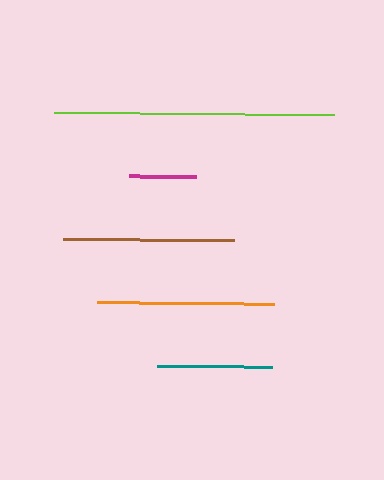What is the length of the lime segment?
The lime segment is approximately 280 pixels long.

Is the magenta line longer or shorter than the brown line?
The brown line is longer than the magenta line.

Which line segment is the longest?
The lime line is the longest at approximately 280 pixels.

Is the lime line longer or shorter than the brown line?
The lime line is longer than the brown line.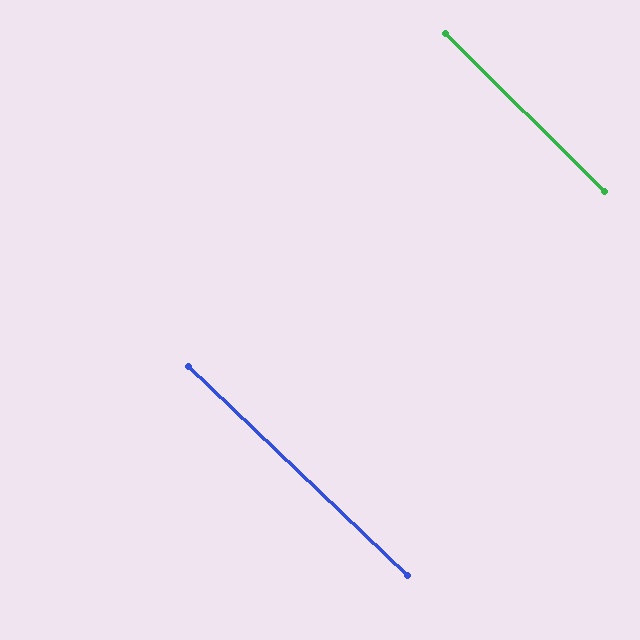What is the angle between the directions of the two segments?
Approximately 1 degree.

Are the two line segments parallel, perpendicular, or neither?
Parallel — their directions differ by only 1.2°.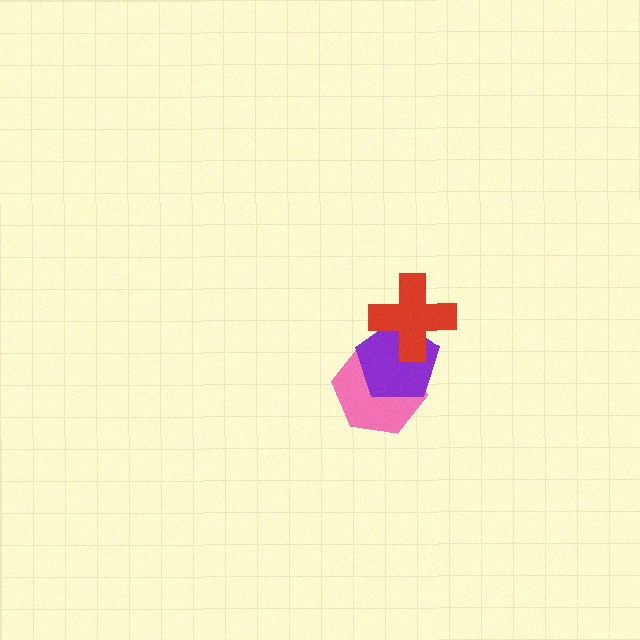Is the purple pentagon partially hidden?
Yes, it is partially covered by another shape.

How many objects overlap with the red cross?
2 objects overlap with the red cross.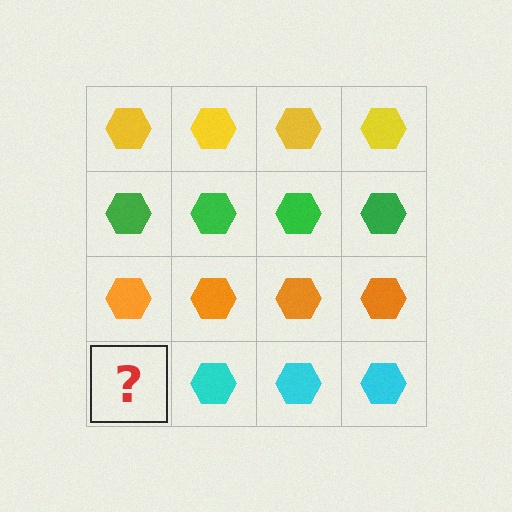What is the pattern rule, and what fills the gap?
The rule is that each row has a consistent color. The gap should be filled with a cyan hexagon.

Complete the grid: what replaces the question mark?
The question mark should be replaced with a cyan hexagon.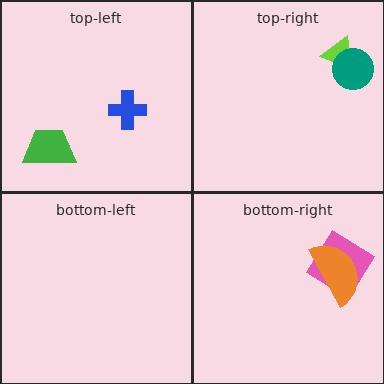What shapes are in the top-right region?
The lime triangle, the teal circle.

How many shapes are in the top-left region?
2.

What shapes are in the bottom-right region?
The pink diamond, the orange semicircle.